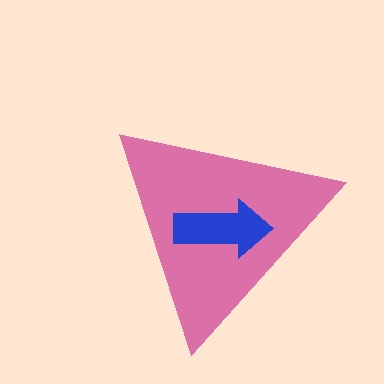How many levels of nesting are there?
2.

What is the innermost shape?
The blue arrow.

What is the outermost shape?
The pink triangle.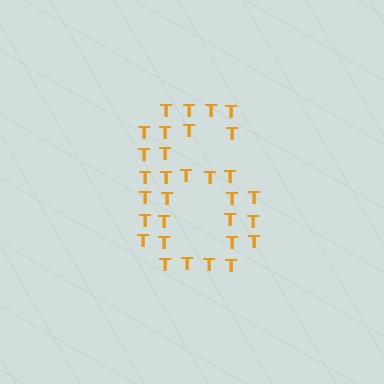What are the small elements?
The small elements are letter T's.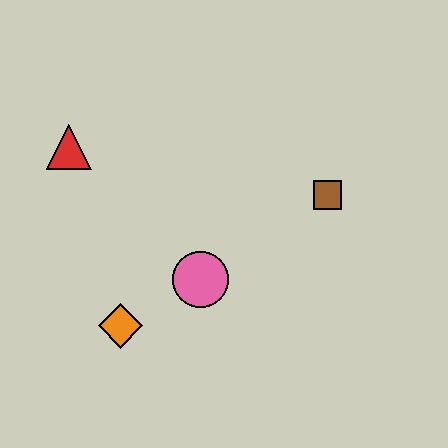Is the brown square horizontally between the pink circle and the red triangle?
No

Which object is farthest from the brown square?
The red triangle is farthest from the brown square.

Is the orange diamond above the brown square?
No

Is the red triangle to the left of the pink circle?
Yes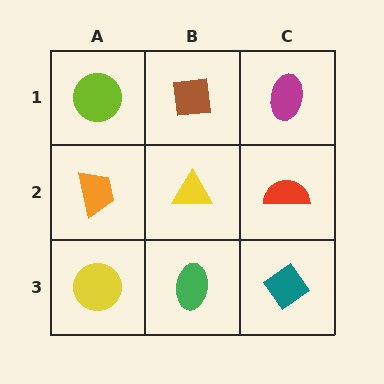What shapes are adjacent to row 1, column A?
An orange trapezoid (row 2, column A), a brown square (row 1, column B).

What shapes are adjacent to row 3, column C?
A red semicircle (row 2, column C), a green ellipse (row 3, column B).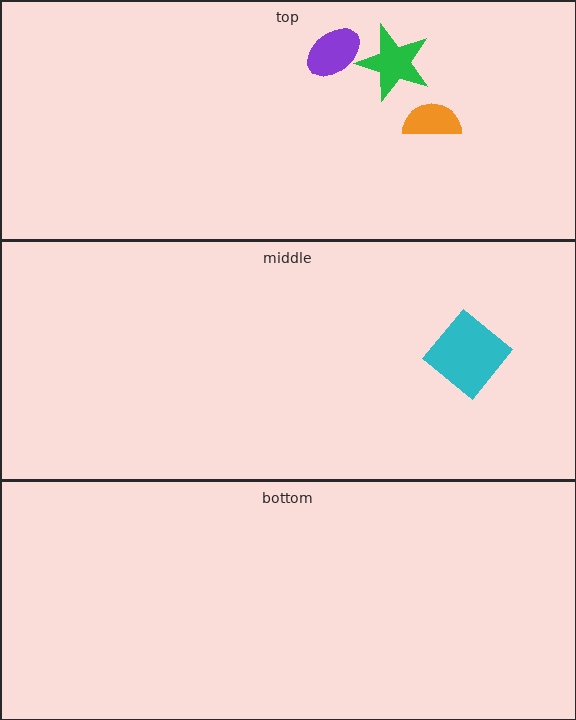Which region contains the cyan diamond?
The middle region.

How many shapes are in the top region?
3.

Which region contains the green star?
The top region.